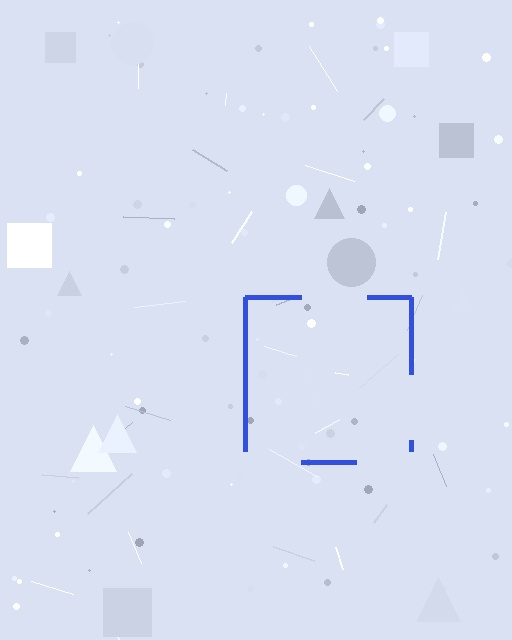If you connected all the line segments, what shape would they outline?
They would outline a square.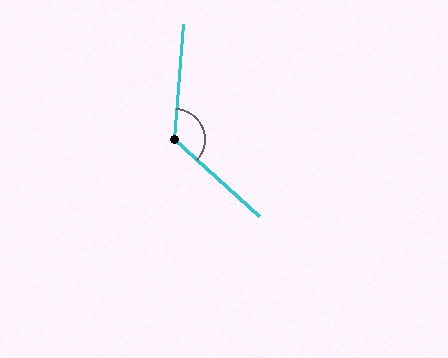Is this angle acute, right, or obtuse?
It is obtuse.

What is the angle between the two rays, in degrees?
Approximately 128 degrees.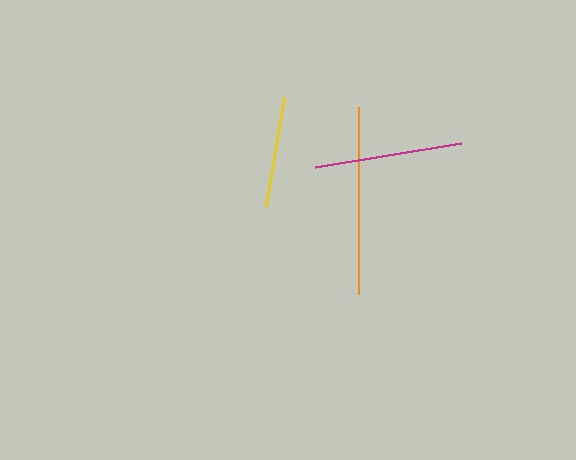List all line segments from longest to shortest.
From longest to shortest: orange, magenta, yellow.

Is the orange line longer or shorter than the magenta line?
The orange line is longer than the magenta line.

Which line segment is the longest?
The orange line is the longest at approximately 187 pixels.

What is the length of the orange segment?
The orange segment is approximately 187 pixels long.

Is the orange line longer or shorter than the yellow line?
The orange line is longer than the yellow line.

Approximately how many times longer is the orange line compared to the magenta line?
The orange line is approximately 1.3 times the length of the magenta line.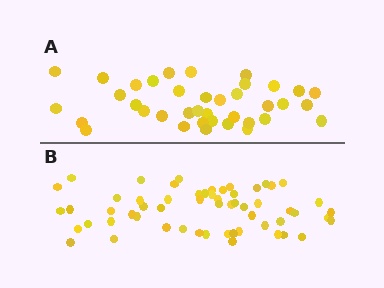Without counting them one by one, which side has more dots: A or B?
Region B (the bottom region) has more dots.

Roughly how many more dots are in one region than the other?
Region B has approximately 20 more dots than region A.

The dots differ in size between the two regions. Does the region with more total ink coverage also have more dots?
No. Region A has more total ink coverage because its dots are larger, but region B actually contains more individual dots. Total area can be misleading — the number of items is what matters here.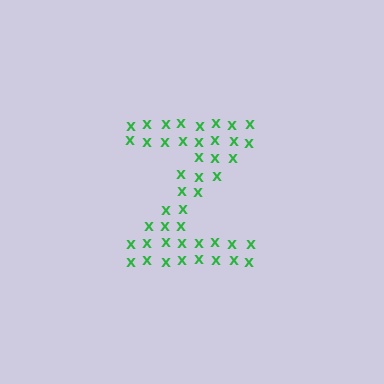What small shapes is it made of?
It is made of small letter X's.